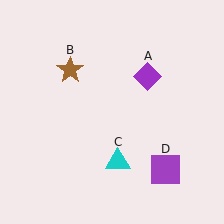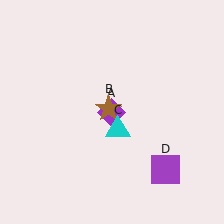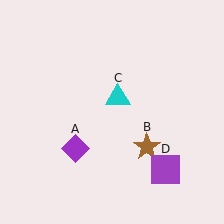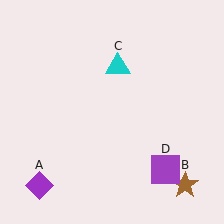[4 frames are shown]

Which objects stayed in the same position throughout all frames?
Purple square (object D) remained stationary.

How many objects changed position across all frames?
3 objects changed position: purple diamond (object A), brown star (object B), cyan triangle (object C).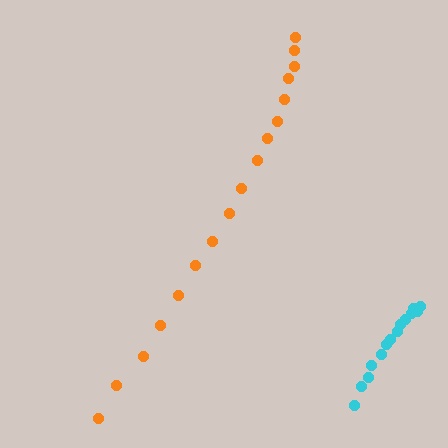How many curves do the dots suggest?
There are 2 distinct paths.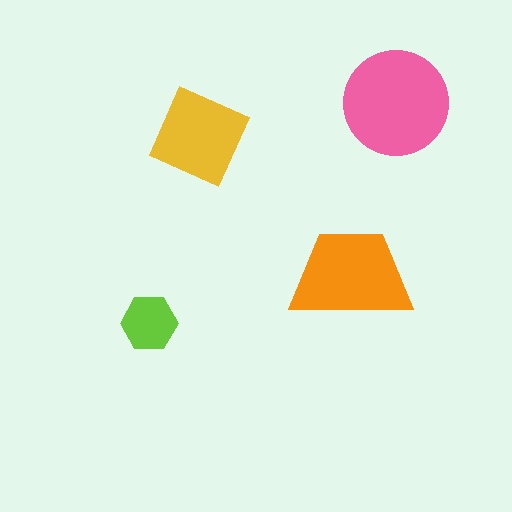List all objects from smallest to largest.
The lime hexagon, the yellow diamond, the orange trapezoid, the pink circle.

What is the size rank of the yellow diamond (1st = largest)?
3rd.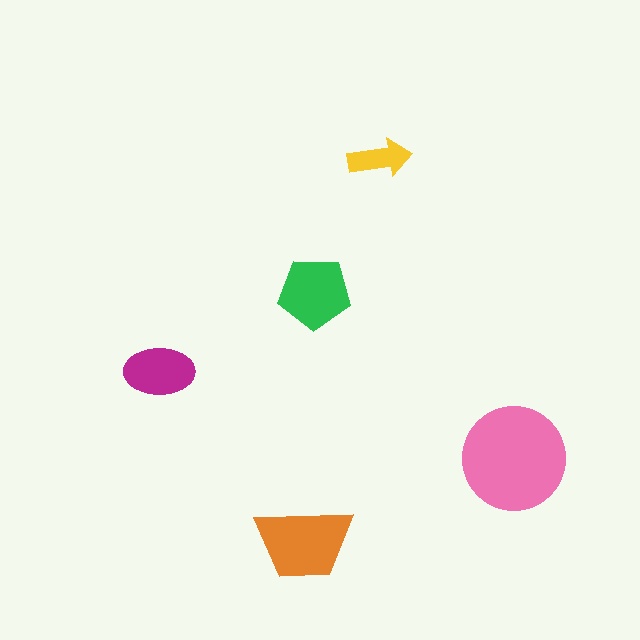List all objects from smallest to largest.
The yellow arrow, the magenta ellipse, the green pentagon, the orange trapezoid, the pink circle.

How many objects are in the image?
There are 5 objects in the image.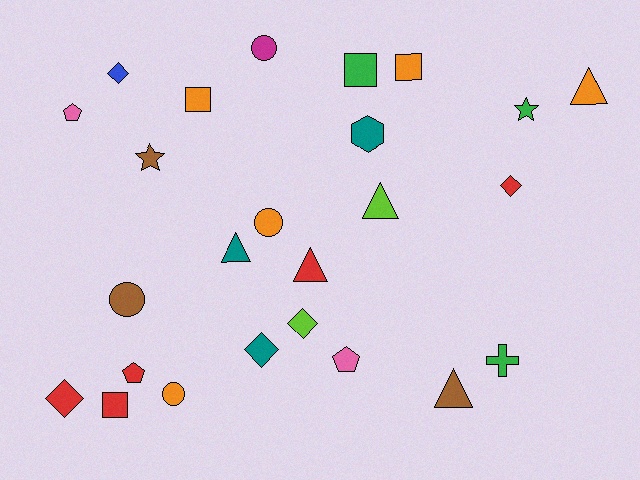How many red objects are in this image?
There are 5 red objects.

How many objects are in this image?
There are 25 objects.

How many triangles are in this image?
There are 5 triangles.